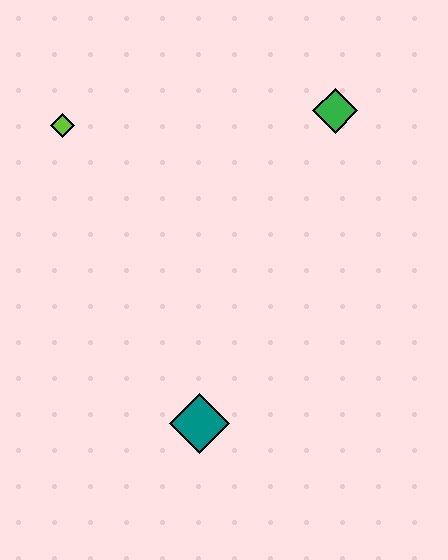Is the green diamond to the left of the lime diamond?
No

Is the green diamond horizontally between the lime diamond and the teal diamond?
No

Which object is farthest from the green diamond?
The teal diamond is farthest from the green diamond.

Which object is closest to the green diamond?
The lime diamond is closest to the green diamond.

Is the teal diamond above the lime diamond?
No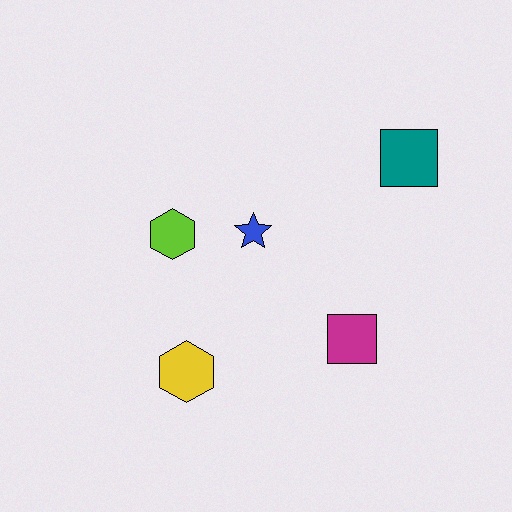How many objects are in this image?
There are 5 objects.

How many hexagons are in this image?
There are 2 hexagons.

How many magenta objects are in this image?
There is 1 magenta object.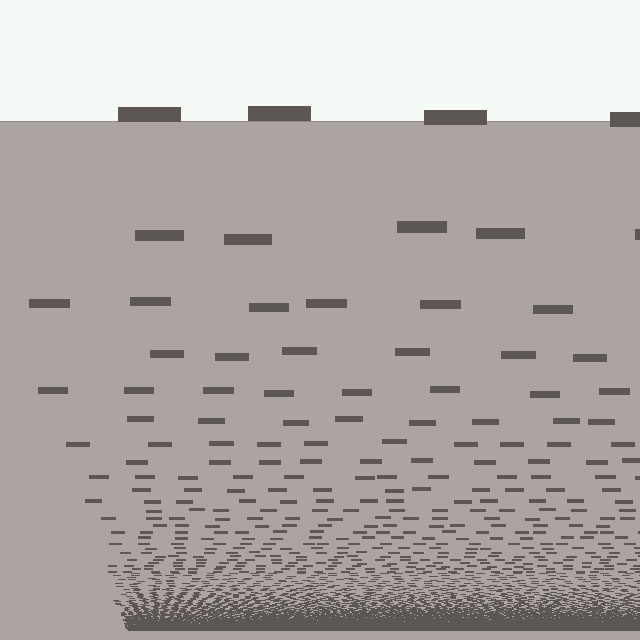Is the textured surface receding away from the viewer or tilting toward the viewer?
The surface appears to tilt toward the viewer. Texture elements get larger and sparser toward the top.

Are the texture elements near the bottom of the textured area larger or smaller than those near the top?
Smaller. The gradient is inverted — elements near the bottom are smaller and denser.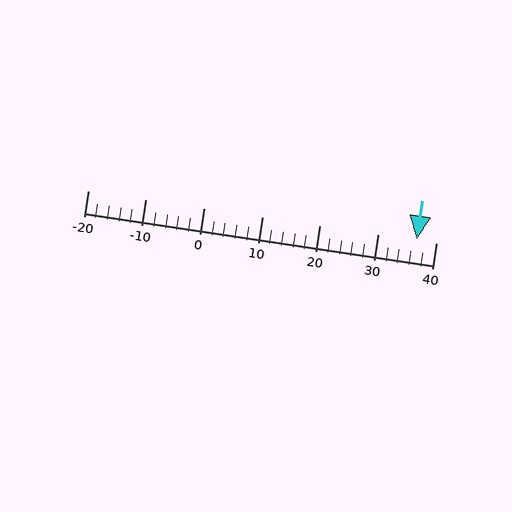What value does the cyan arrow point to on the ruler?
The cyan arrow points to approximately 37.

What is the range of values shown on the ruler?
The ruler shows values from -20 to 40.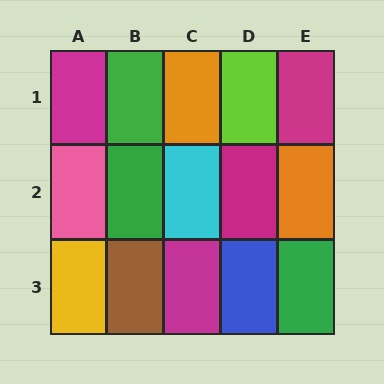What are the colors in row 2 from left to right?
Pink, green, cyan, magenta, orange.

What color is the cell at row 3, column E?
Green.